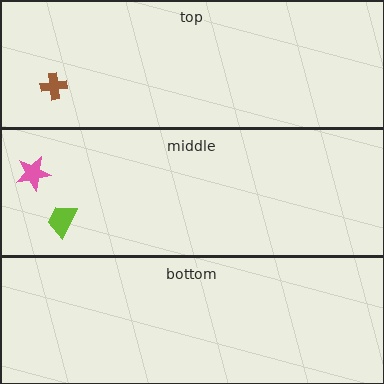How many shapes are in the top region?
1.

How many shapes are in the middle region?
2.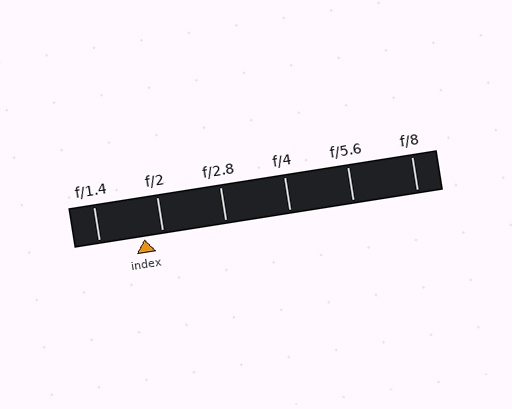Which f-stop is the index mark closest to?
The index mark is closest to f/2.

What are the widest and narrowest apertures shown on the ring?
The widest aperture shown is f/1.4 and the narrowest is f/8.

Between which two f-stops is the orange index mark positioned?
The index mark is between f/1.4 and f/2.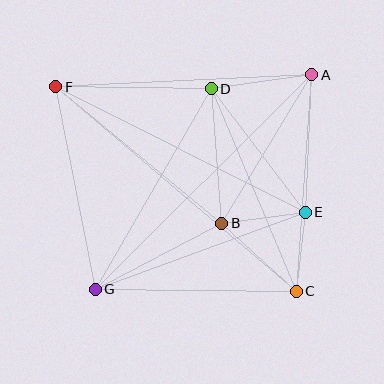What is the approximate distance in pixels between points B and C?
The distance between B and C is approximately 101 pixels.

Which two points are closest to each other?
Points C and E are closest to each other.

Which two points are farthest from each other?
Points C and F are farthest from each other.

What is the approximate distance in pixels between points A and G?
The distance between A and G is approximately 305 pixels.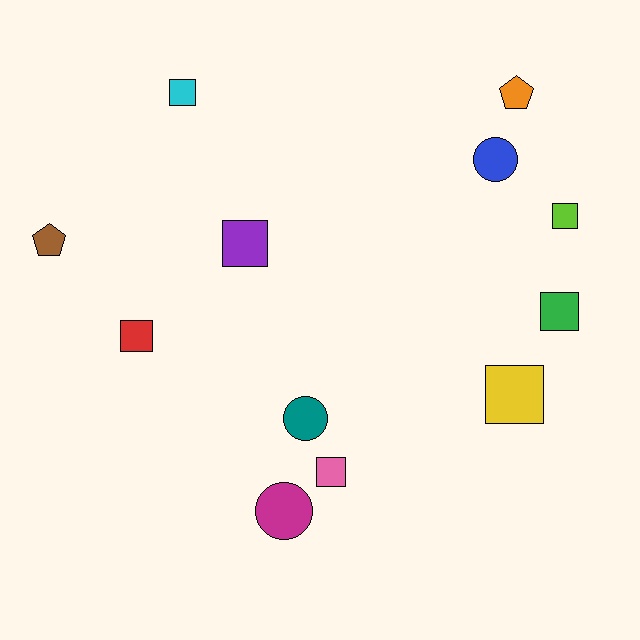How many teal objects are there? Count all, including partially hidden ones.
There is 1 teal object.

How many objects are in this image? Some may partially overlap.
There are 12 objects.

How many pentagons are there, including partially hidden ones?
There are 2 pentagons.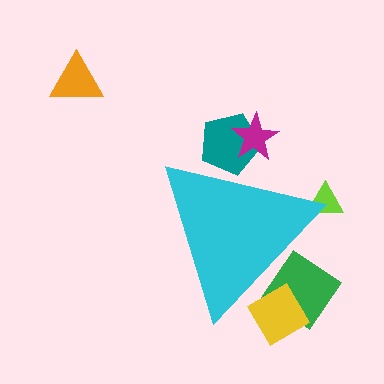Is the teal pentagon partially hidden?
Yes, the teal pentagon is partially hidden behind the cyan triangle.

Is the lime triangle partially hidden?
Yes, the lime triangle is partially hidden behind the cyan triangle.